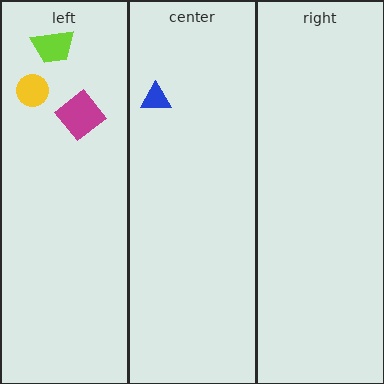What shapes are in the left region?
The magenta diamond, the yellow circle, the lime trapezoid.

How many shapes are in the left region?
3.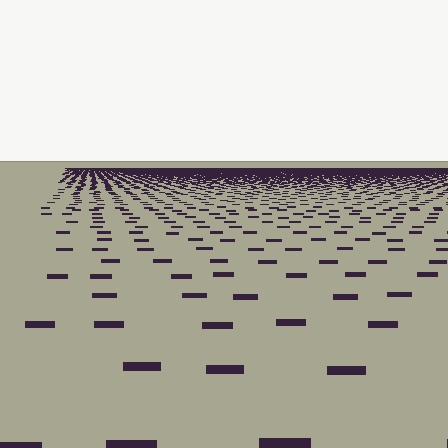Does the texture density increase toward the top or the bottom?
Density increases toward the top.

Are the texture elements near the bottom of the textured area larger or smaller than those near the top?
Larger. Near the bottom, elements are closer to the viewer and appear at a bigger on-screen size.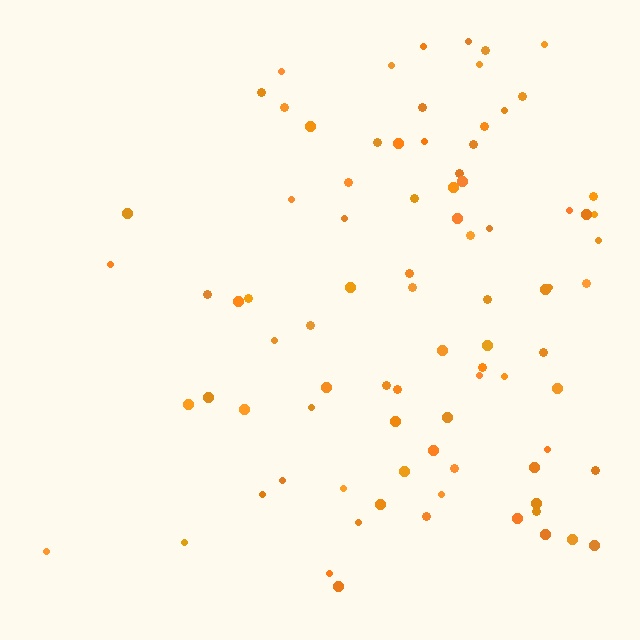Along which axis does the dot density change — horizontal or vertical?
Horizontal.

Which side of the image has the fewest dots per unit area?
The left.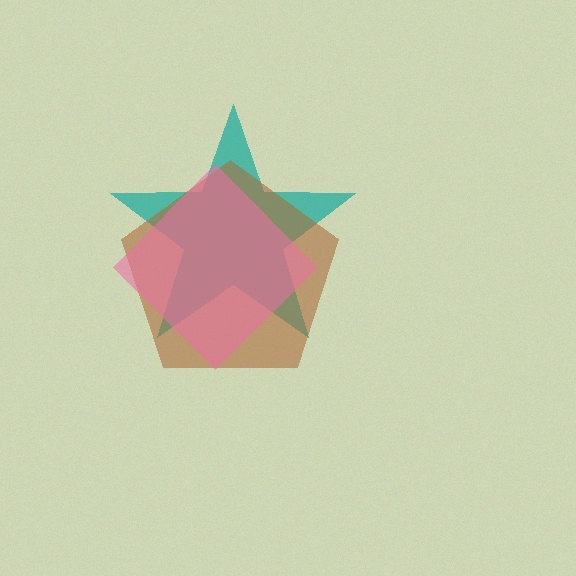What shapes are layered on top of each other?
The layered shapes are: a teal star, a brown pentagon, a pink diamond.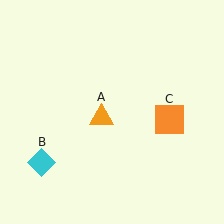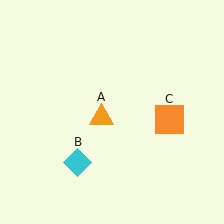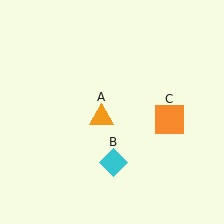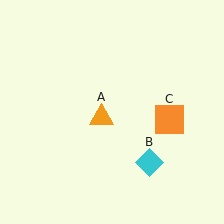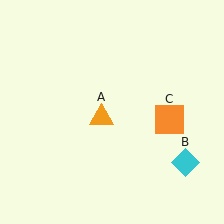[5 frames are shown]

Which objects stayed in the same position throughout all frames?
Orange triangle (object A) and orange square (object C) remained stationary.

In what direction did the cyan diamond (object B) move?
The cyan diamond (object B) moved right.